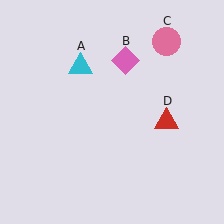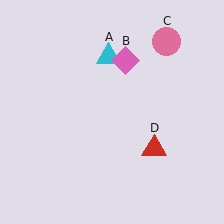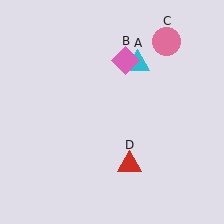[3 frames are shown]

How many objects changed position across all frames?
2 objects changed position: cyan triangle (object A), red triangle (object D).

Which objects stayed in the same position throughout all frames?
Pink diamond (object B) and pink circle (object C) remained stationary.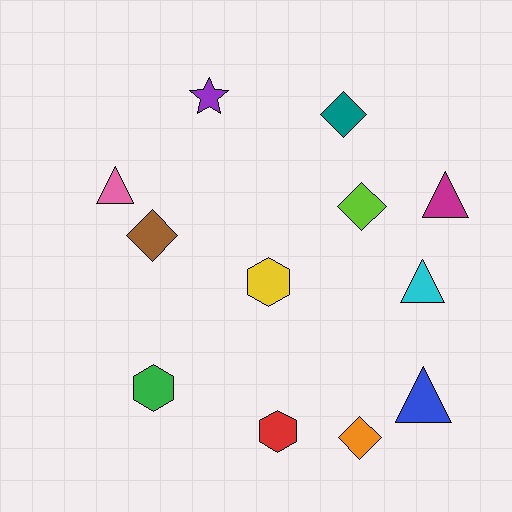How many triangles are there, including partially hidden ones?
There are 4 triangles.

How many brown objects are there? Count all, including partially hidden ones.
There is 1 brown object.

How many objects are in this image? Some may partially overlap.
There are 12 objects.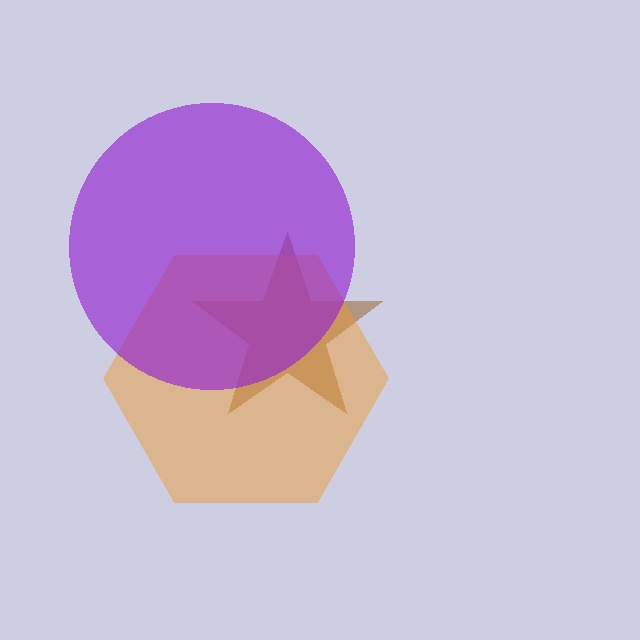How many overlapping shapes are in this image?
There are 3 overlapping shapes in the image.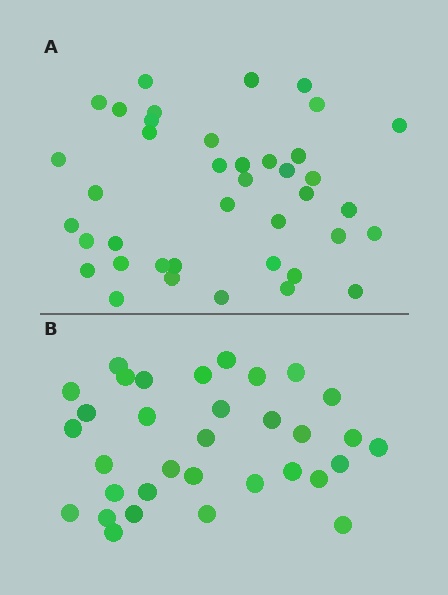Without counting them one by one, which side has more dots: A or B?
Region A (the top region) has more dots.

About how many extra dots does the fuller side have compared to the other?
Region A has roughly 8 or so more dots than region B.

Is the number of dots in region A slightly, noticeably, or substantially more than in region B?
Region A has only slightly more — the two regions are fairly close. The ratio is roughly 1.2 to 1.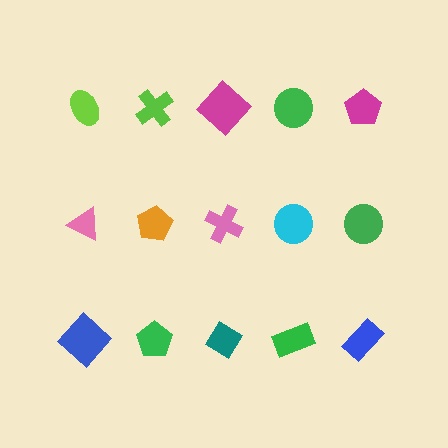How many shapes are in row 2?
5 shapes.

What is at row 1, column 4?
A green circle.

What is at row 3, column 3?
A teal diamond.